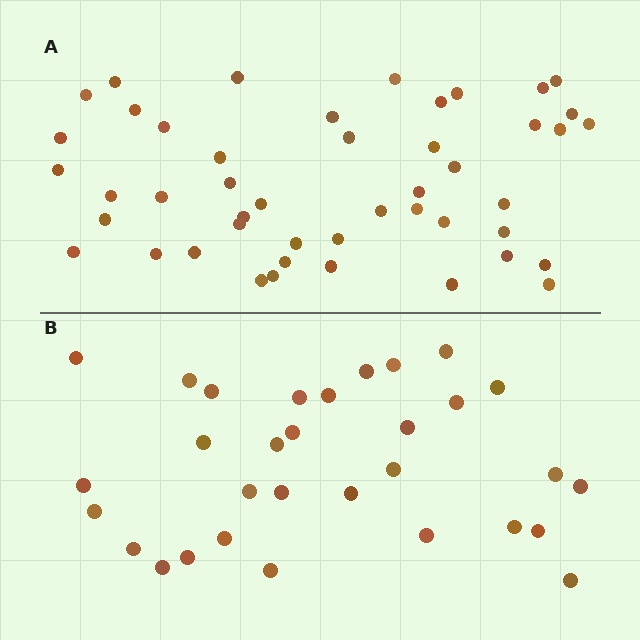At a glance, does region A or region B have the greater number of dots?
Region A (the top region) has more dots.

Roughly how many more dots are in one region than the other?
Region A has approximately 15 more dots than region B.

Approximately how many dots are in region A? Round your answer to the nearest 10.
About 50 dots. (The exact count is 47, which rounds to 50.)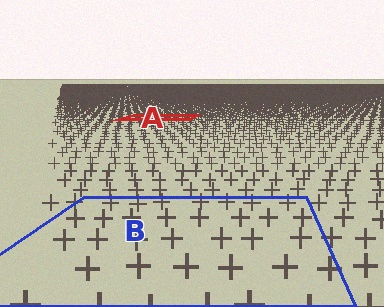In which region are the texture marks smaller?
The texture marks are smaller in region A, because it is farther away.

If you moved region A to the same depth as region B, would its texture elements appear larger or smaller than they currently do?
They would appear larger. At a closer depth, the same texture elements are projected at a bigger on-screen size.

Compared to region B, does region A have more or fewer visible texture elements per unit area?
Region A has more texture elements per unit area — they are packed more densely because it is farther away.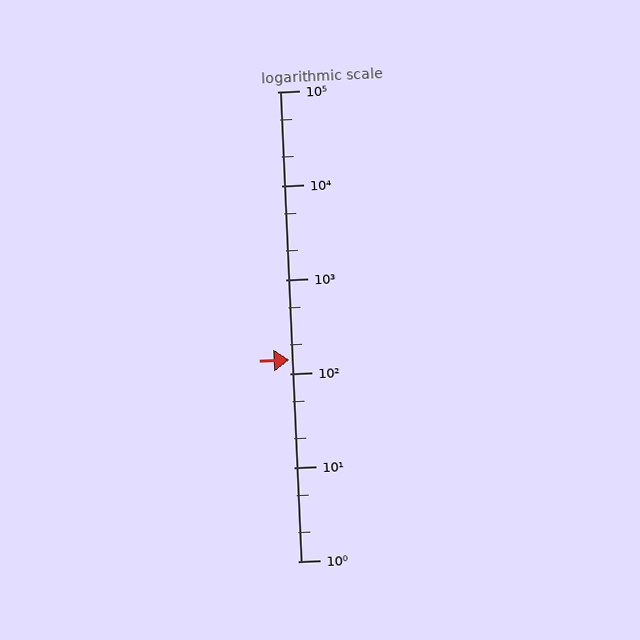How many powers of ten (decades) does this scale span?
The scale spans 5 decades, from 1 to 100000.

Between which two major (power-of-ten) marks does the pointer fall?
The pointer is between 100 and 1000.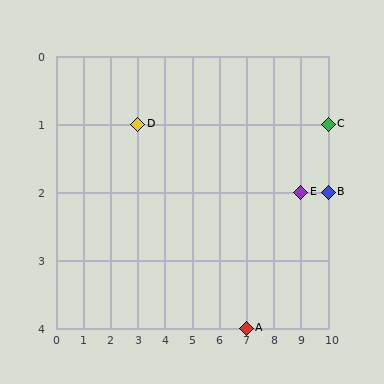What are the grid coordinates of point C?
Point C is at grid coordinates (10, 1).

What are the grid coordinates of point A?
Point A is at grid coordinates (7, 4).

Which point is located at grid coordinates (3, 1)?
Point D is at (3, 1).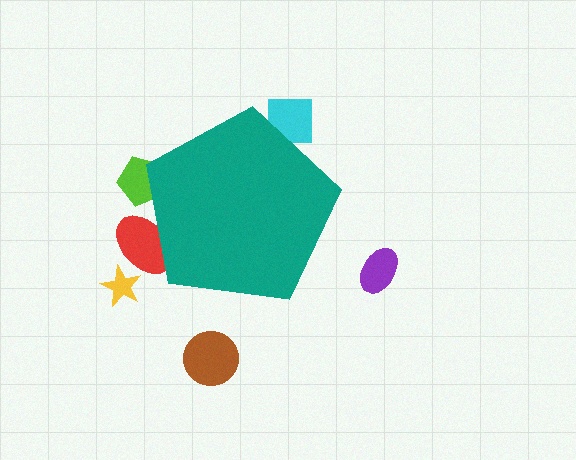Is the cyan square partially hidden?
Yes, the cyan square is partially hidden behind the teal pentagon.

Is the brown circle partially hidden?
No, the brown circle is fully visible.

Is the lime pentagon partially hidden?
Yes, the lime pentagon is partially hidden behind the teal pentagon.